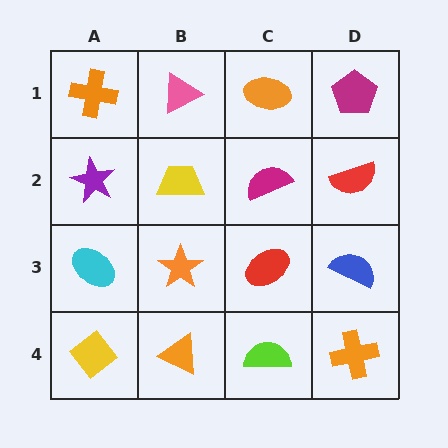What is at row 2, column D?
A red semicircle.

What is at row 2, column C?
A magenta semicircle.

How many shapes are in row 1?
4 shapes.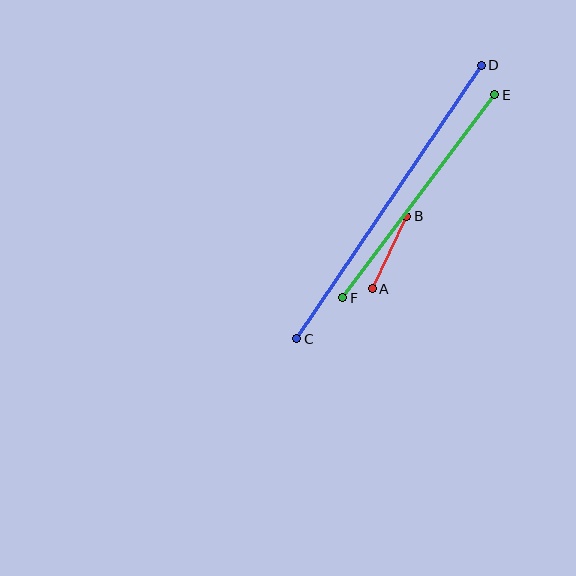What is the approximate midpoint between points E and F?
The midpoint is at approximately (419, 196) pixels.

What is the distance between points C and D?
The distance is approximately 330 pixels.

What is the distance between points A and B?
The distance is approximately 80 pixels.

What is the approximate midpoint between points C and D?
The midpoint is at approximately (389, 202) pixels.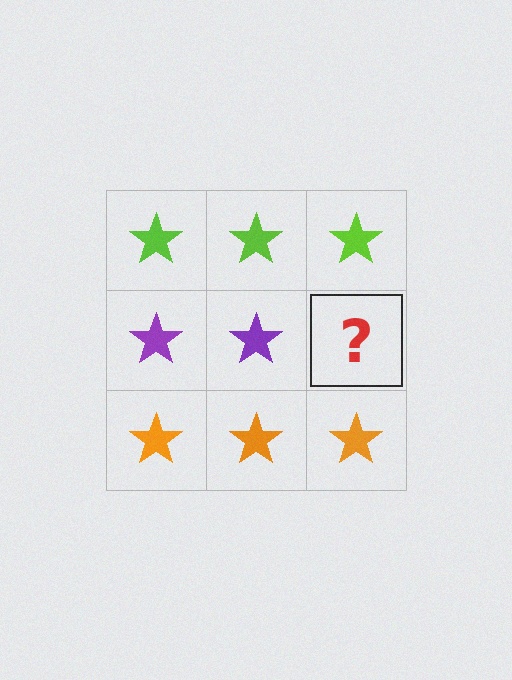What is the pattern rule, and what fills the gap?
The rule is that each row has a consistent color. The gap should be filled with a purple star.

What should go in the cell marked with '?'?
The missing cell should contain a purple star.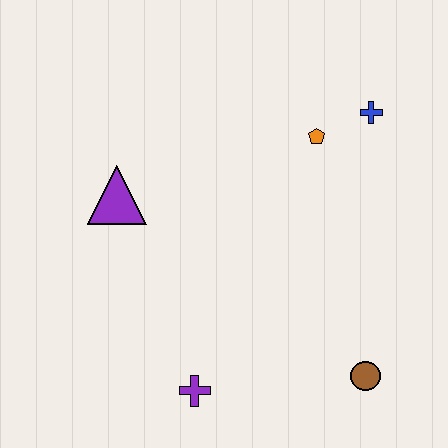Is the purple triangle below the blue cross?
Yes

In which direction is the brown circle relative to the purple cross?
The brown circle is to the right of the purple cross.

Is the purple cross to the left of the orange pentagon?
Yes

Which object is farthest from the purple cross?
The blue cross is farthest from the purple cross.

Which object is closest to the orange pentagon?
The blue cross is closest to the orange pentagon.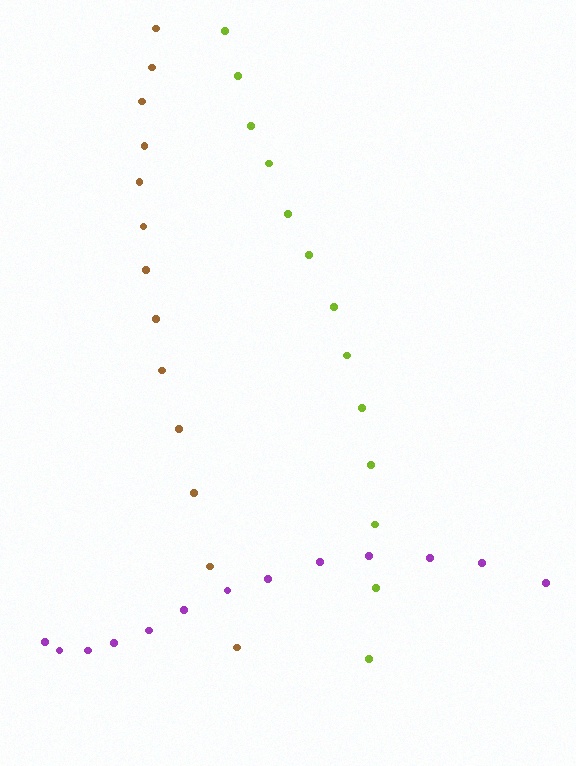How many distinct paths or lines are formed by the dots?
There are 3 distinct paths.